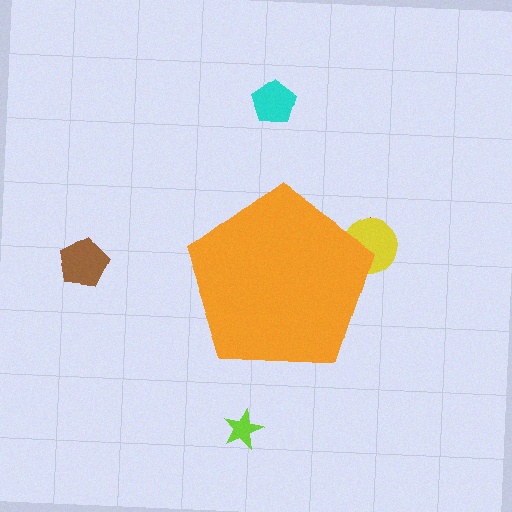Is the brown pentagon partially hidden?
No, the brown pentagon is fully visible.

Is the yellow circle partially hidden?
Yes, the yellow circle is partially hidden behind the orange pentagon.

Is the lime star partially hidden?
No, the lime star is fully visible.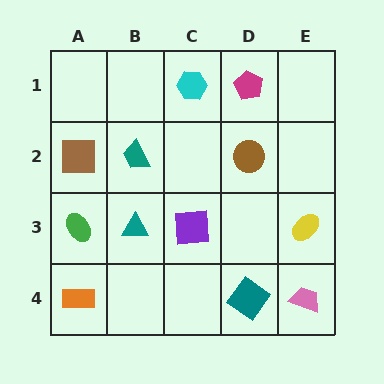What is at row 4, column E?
A pink trapezoid.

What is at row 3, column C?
A purple square.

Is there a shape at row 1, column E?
No, that cell is empty.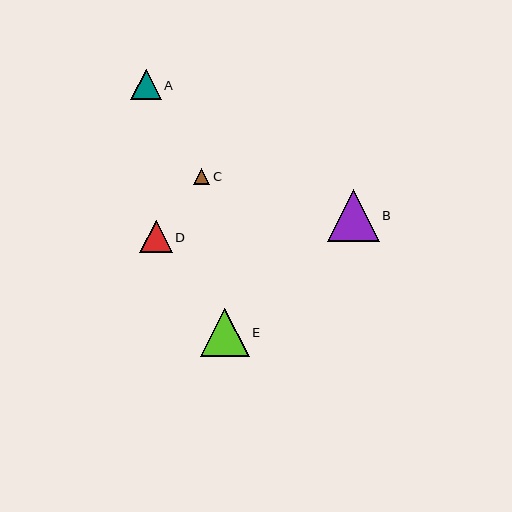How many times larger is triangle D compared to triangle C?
Triangle D is approximately 2.1 times the size of triangle C.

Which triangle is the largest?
Triangle B is the largest with a size of approximately 52 pixels.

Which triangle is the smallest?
Triangle C is the smallest with a size of approximately 16 pixels.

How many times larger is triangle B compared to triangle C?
Triangle B is approximately 3.3 times the size of triangle C.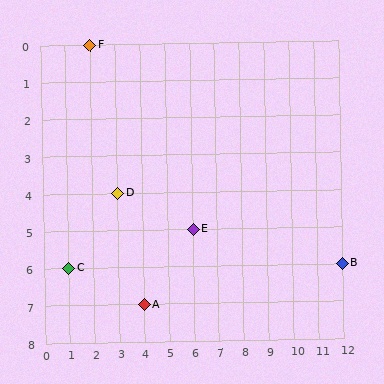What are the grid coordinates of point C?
Point C is at grid coordinates (1, 6).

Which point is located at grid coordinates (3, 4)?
Point D is at (3, 4).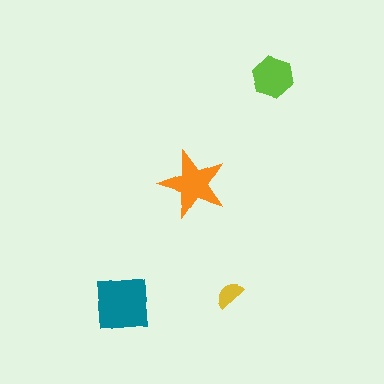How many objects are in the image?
There are 4 objects in the image.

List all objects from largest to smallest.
The teal square, the orange star, the lime hexagon, the yellow semicircle.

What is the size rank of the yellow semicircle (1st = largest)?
4th.